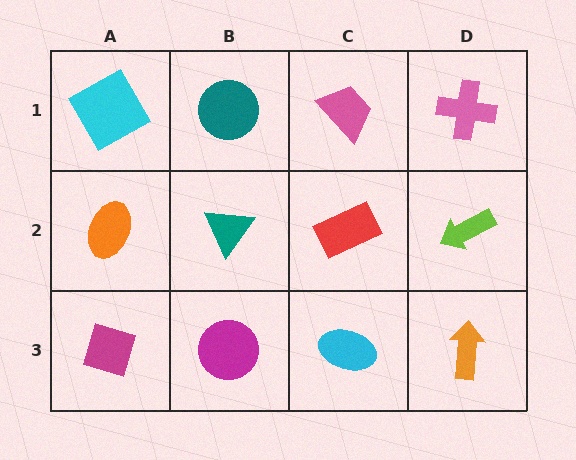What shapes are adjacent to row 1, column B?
A teal triangle (row 2, column B), a cyan square (row 1, column A), a pink trapezoid (row 1, column C).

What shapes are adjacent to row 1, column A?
An orange ellipse (row 2, column A), a teal circle (row 1, column B).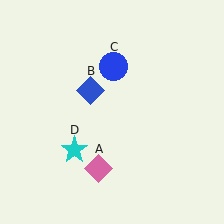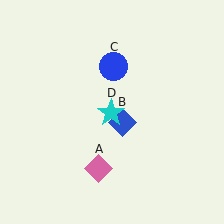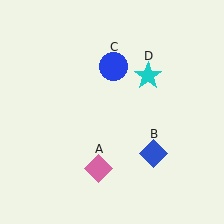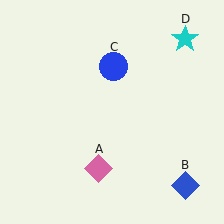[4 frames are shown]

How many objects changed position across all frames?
2 objects changed position: blue diamond (object B), cyan star (object D).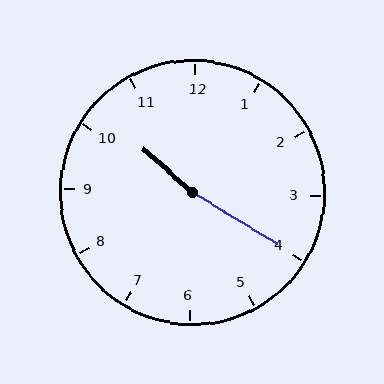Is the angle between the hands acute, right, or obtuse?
It is obtuse.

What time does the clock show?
10:20.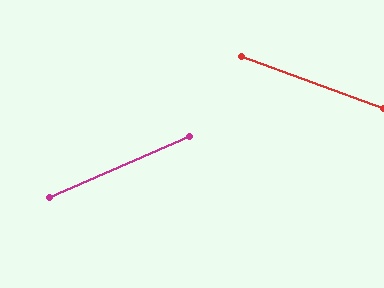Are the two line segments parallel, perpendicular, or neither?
Neither parallel nor perpendicular — they differ by about 44°.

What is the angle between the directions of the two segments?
Approximately 44 degrees.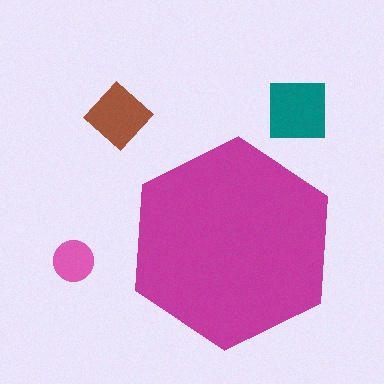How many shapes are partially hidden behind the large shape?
0 shapes are partially hidden.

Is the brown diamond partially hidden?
No, the brown diamond is fully visible.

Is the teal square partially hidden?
No, the teal square is fully visible.